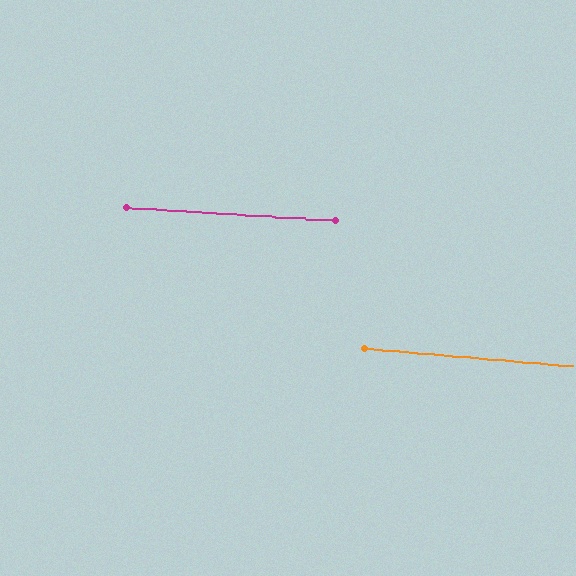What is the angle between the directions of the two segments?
Approximately 1 degree.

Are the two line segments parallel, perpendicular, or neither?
Parallel — their directions differ by only 1.3°.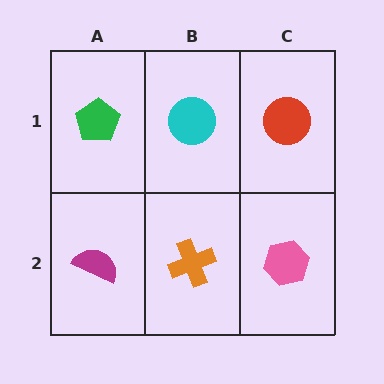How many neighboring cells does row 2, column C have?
2.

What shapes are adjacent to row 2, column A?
A green pentagon (row 1, column A), an orange cross (row 2, column B).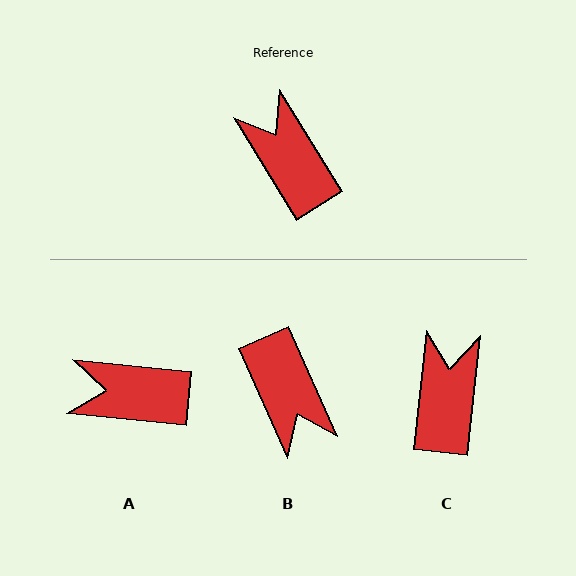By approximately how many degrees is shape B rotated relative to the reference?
Approximately 172 degrees counter-clockwise.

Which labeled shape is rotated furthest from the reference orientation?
B, about 172 degrees away.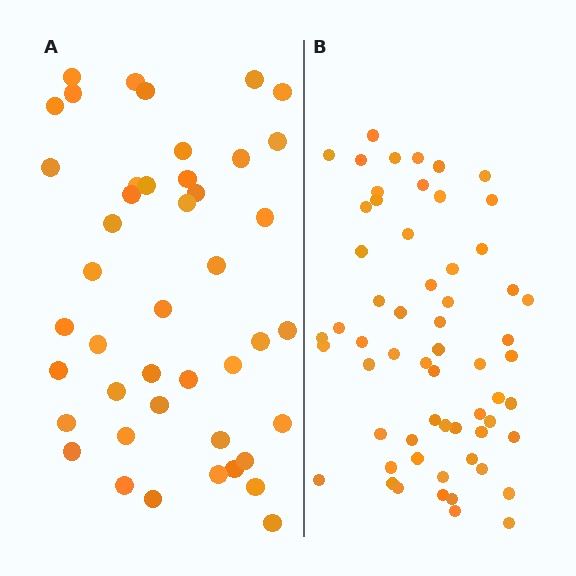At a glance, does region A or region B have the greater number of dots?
Region B (the right region) has more dots.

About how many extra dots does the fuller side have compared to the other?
Region B has approximately 15 more dots than region A.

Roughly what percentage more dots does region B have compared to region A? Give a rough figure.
About 35% more.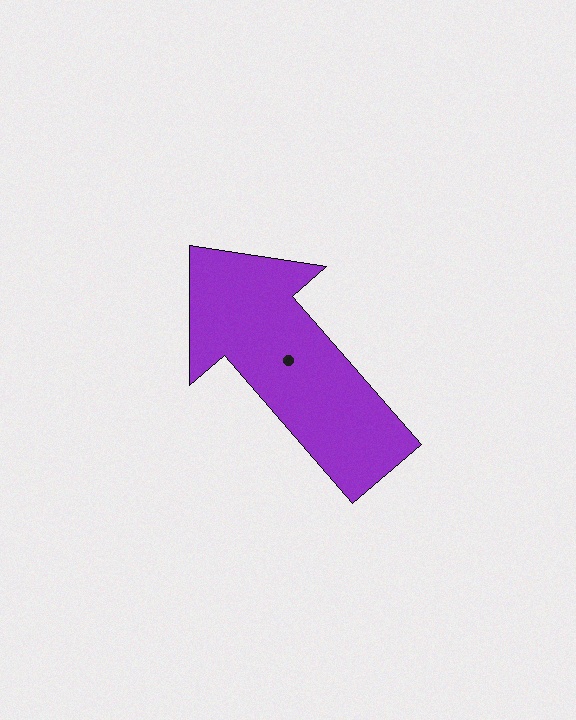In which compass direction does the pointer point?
Northwest.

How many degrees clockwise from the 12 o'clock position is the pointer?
Approximately 319 degrees.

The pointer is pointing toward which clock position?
Roughly 11 o'clock.